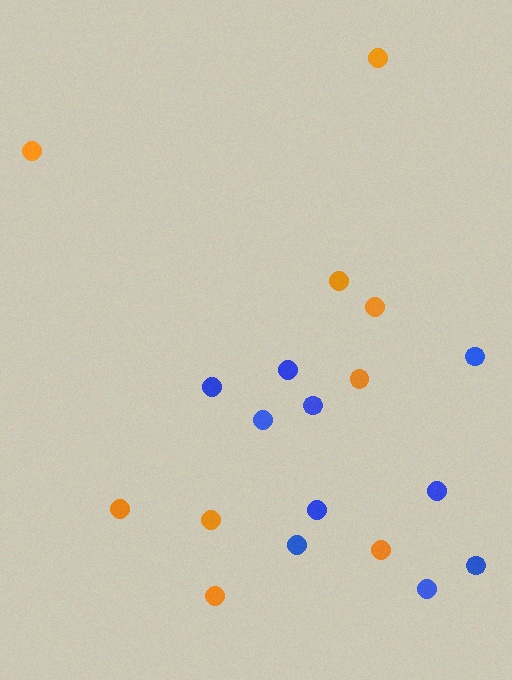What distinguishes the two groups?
There are 2 groups: one group of orange circles (9) and one group of blue circles (10).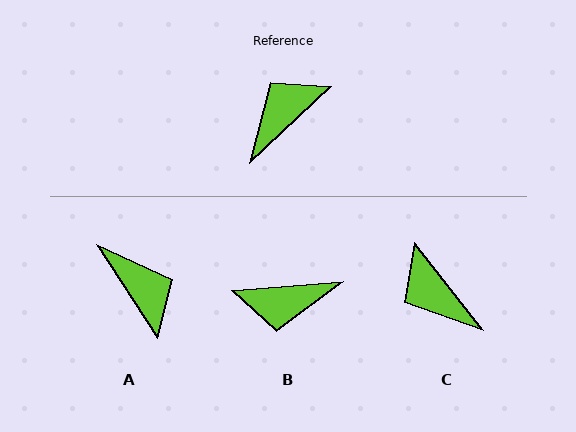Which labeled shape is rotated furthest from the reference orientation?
B, about 141 degrees away.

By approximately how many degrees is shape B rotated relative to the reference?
Approximately 141 degrees counter-clockwise.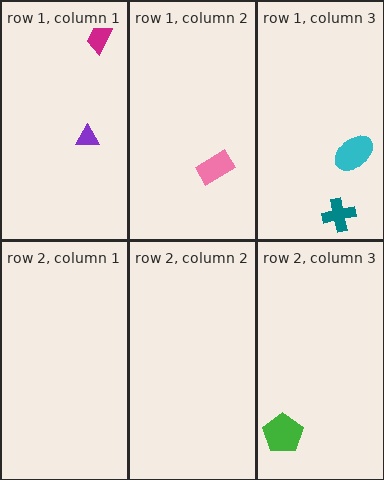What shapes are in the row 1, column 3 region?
The teal cross, the cyan ellipse.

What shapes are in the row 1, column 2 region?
The pink rectangle.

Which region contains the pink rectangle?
The row 1, column 2 region.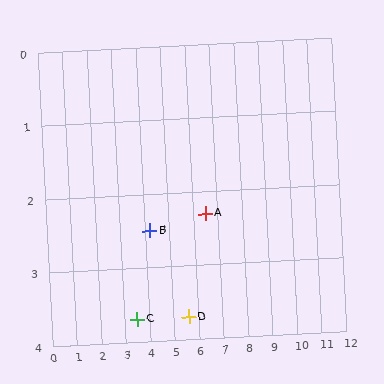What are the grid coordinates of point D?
Point D is at approximately (5.6, 3.7).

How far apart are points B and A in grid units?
Points B and A are about 2.3 grid units apart.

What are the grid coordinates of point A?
Point A is at approximately (6.5, 2.3).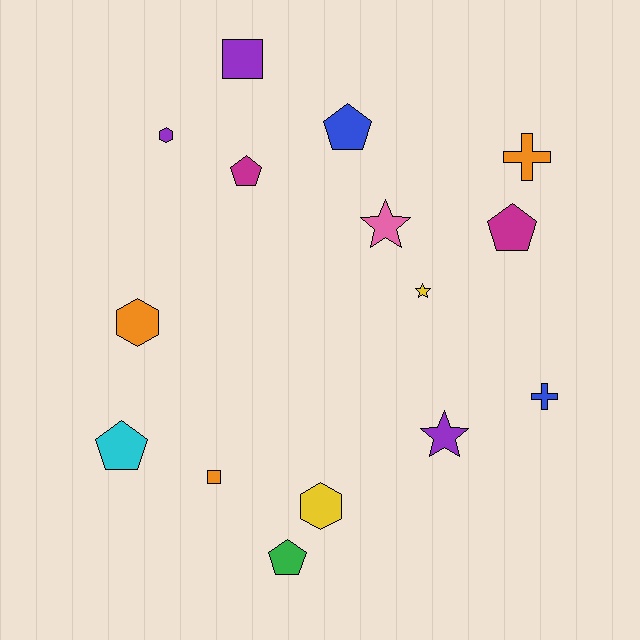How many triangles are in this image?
There are no triangles.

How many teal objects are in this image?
There are no teal objects.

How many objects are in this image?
There are 15 objects.